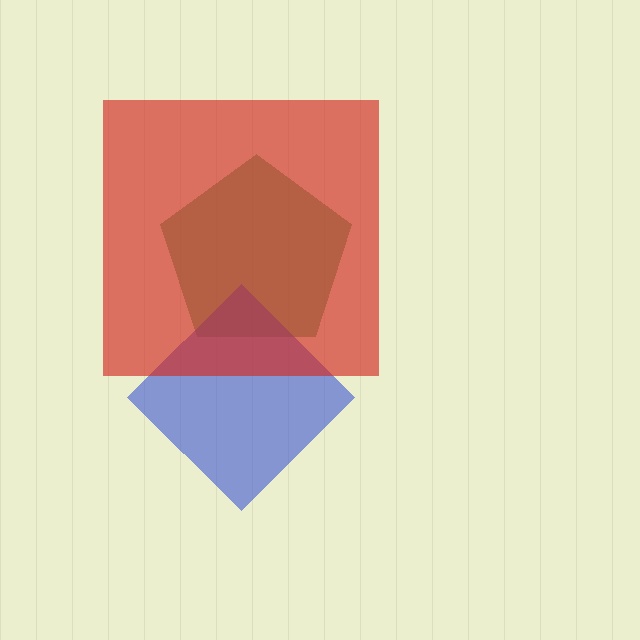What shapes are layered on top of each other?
The layered shapes are: a green pentagon, a blue diamond, a red square.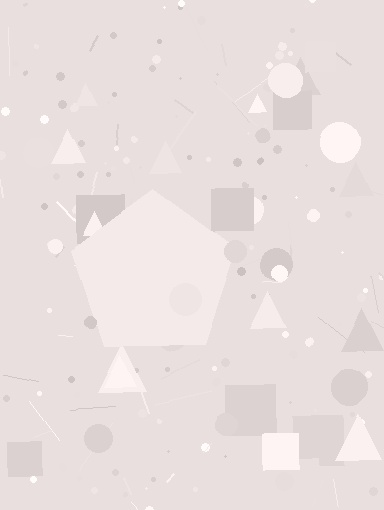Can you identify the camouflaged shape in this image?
The camouflaged shape is a pentagon.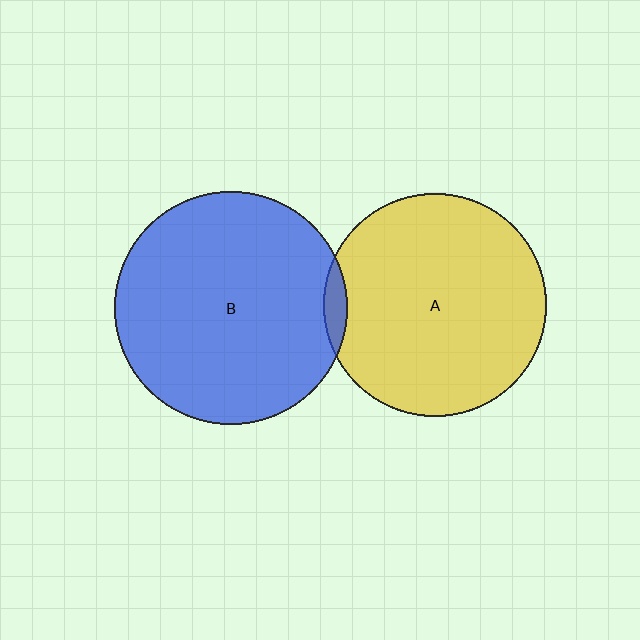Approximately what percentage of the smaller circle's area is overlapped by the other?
Approximately 5%.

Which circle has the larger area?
Circle B (blue).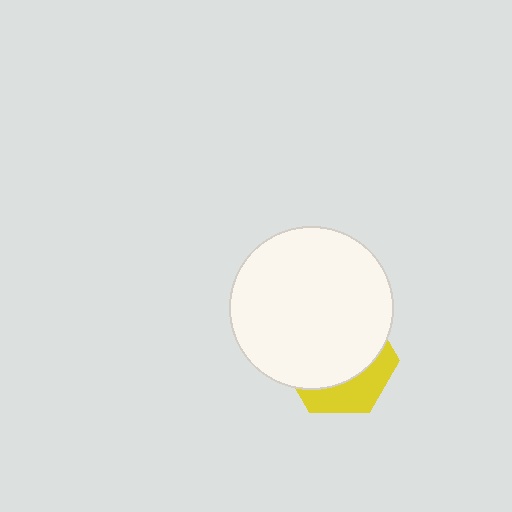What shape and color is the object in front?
The object in front is a white circle.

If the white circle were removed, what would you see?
You would see the complete yellow hexagon.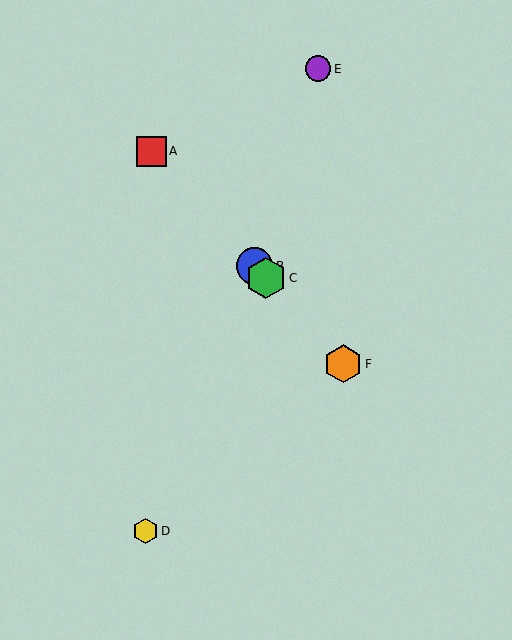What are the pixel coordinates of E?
Object E is at (318, 69).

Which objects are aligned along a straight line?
Objects A, B, C, F are aligned along a straight line.